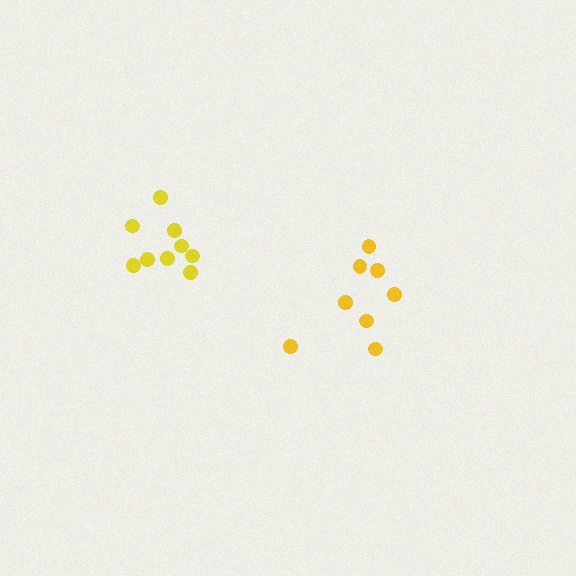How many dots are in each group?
Group 1: 9 dots, Group 2: 8 dots (17 total).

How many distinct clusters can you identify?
There are 2 distinct clusters.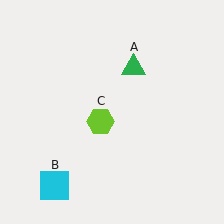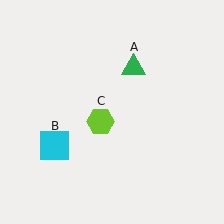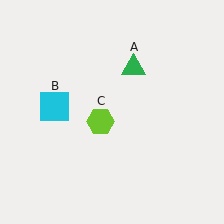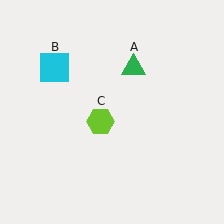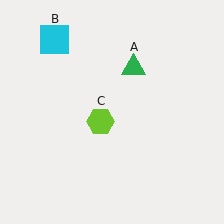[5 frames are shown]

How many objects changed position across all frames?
1 object changed position: cyan square (object B).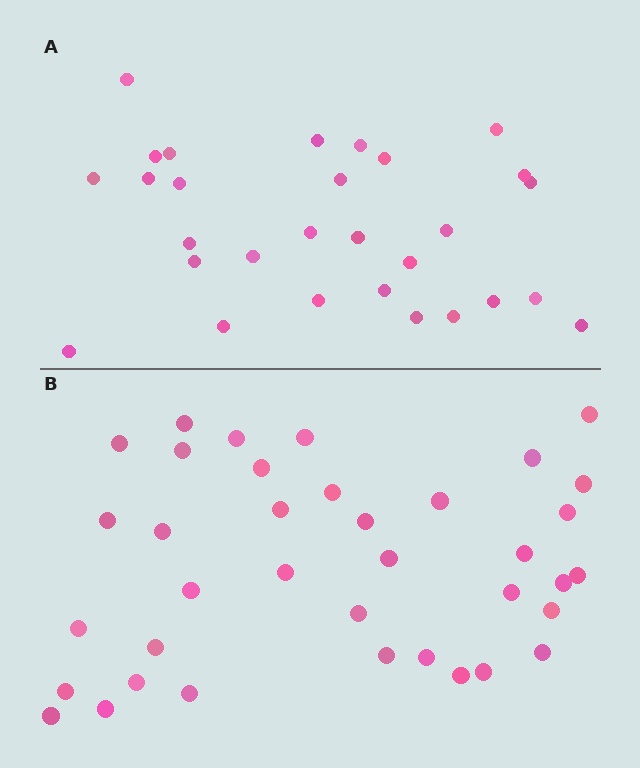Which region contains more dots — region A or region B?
Region B (the bottom region) has more dots.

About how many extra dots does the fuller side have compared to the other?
Region B has roughly 8 or so more dots than region A.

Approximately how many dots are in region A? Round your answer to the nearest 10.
About 30 dots. (The exact count is 29, which rounds to 30.)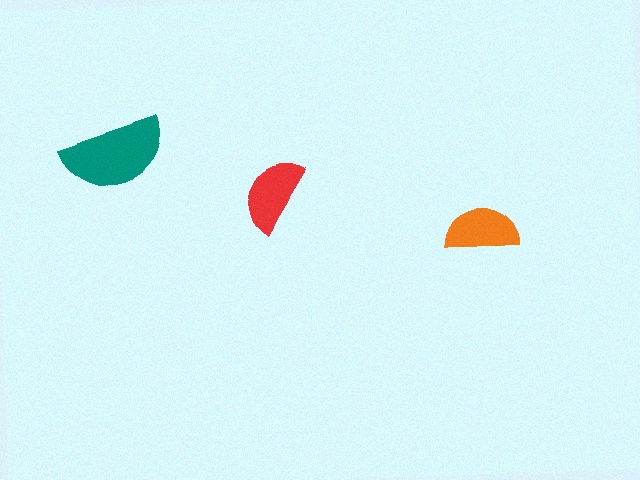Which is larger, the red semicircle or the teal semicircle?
The teal one.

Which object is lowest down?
The orange semicircle is bottommost.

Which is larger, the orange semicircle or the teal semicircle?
The teal one.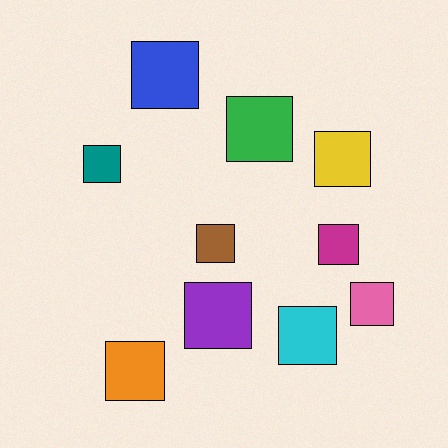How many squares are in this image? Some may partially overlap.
There are 10 squares.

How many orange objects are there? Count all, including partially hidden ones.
There is 1 orange object.